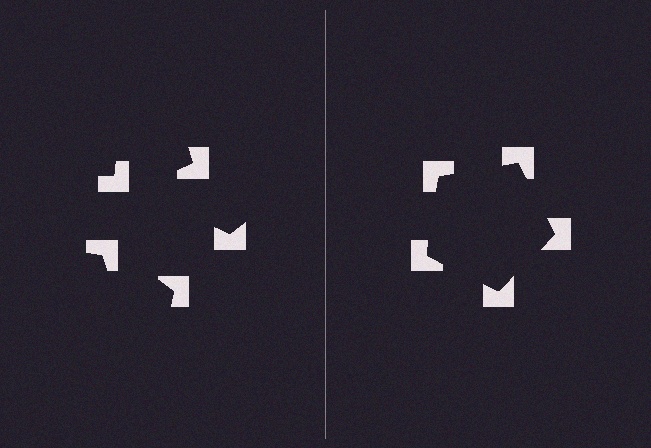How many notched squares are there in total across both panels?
10 — 5 on each side.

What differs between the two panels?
The notched squares are positioned identically on both sides; only the wedge orientations differ. On the right they align to a pentagon; on the left they are misaligned.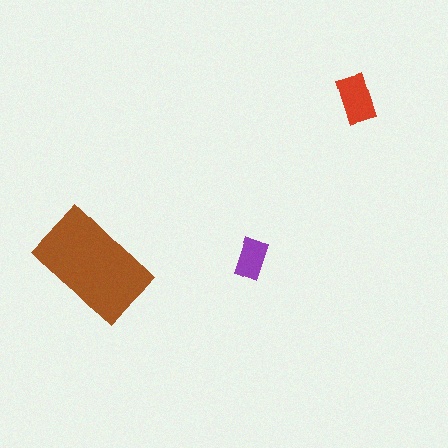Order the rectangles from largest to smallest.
the brown one, the red one, the purple one.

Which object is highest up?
The red rectangle is topmost.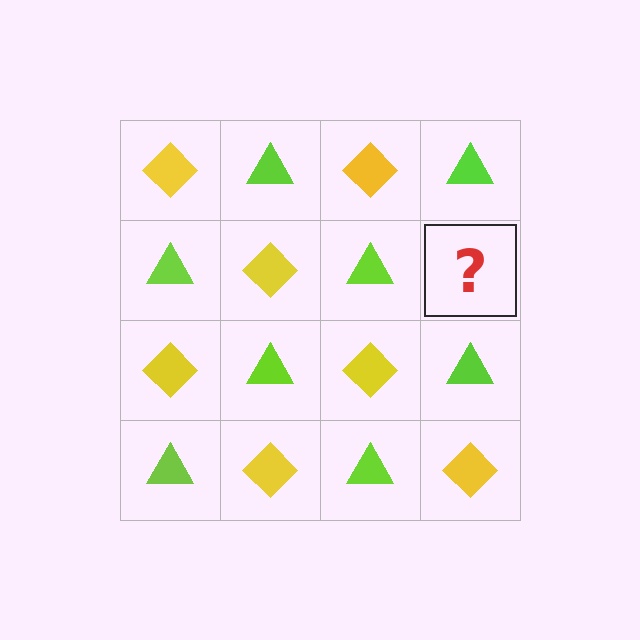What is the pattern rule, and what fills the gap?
The rule is that it alternates yellow diamond and lime triangle in a checkerboard pattern. The gap should be filled with a yellow diamond.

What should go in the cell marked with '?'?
The missing cell should contain a yellow diamond.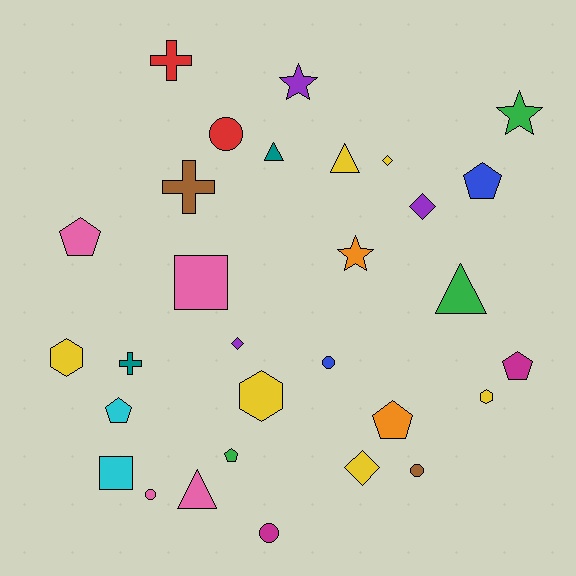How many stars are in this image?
There are 3 stars.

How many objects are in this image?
There are 30 objects.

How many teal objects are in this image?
There are 2 teal objects.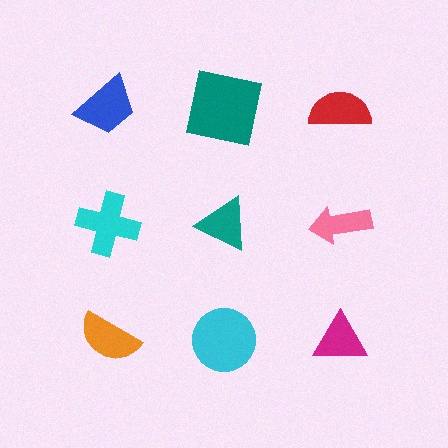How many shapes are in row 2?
3 shapes.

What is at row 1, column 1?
A blue trapezoid.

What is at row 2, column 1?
A cyan cross.